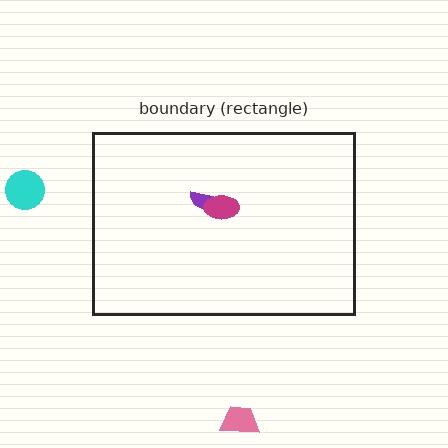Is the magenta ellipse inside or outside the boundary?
Inside.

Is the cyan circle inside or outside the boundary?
Outside.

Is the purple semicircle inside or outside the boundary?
Inside.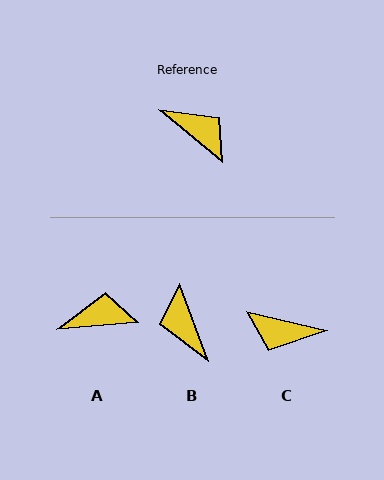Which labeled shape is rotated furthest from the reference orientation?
C, about 154 degrees away.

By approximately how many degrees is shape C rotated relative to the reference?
Approximately 154 degrees clockwise.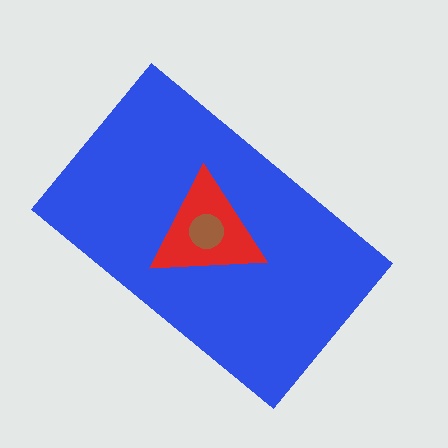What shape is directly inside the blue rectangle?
The red triangle.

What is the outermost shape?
The blue rectangle.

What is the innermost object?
The brown circle.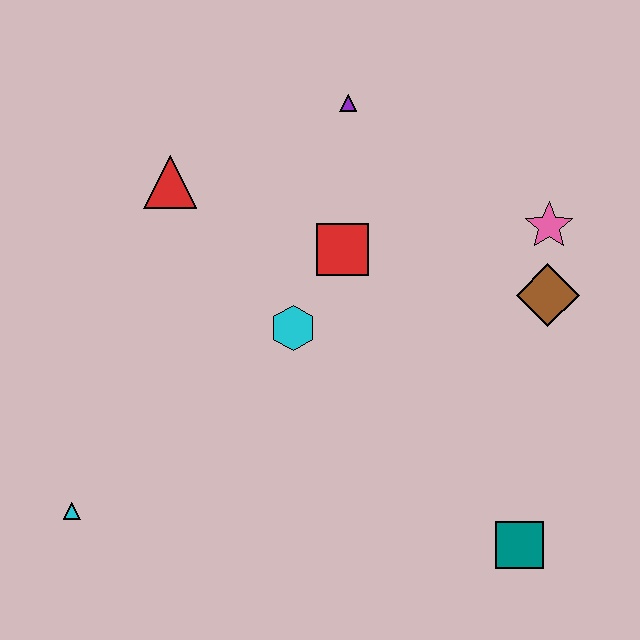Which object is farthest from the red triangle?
The teal square is farthest from the red triangle.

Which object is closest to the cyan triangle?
The cyan hexagon is closest to the cyan triangle.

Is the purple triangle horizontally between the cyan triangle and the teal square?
Yes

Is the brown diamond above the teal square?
Yes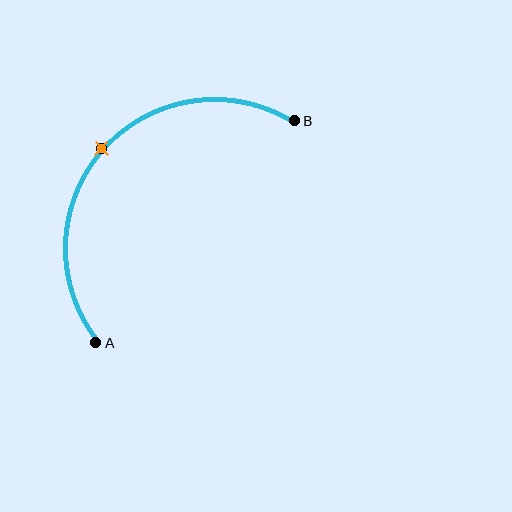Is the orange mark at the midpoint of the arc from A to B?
Yes. The orange mark lies on the arc at equal arc-length from both A and B — it is the arc midpoint.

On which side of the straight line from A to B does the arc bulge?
The arc bulges above and to the left of the straight line connecting A and B.